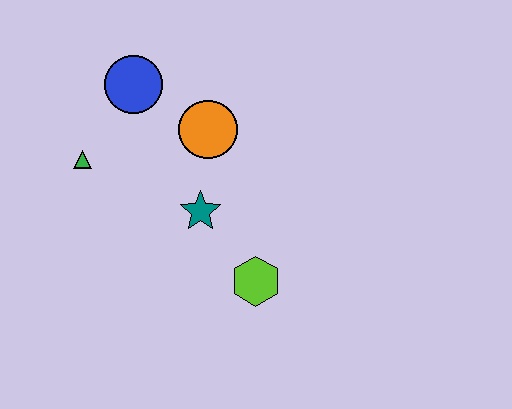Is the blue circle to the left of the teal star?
Yes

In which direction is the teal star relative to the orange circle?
The teal star is below the orange circle.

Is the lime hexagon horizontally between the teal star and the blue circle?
No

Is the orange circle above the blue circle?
No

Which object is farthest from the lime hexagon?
The blue circle is farthest from the lime hexagon.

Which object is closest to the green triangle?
The blue circle is closest to the green triangle.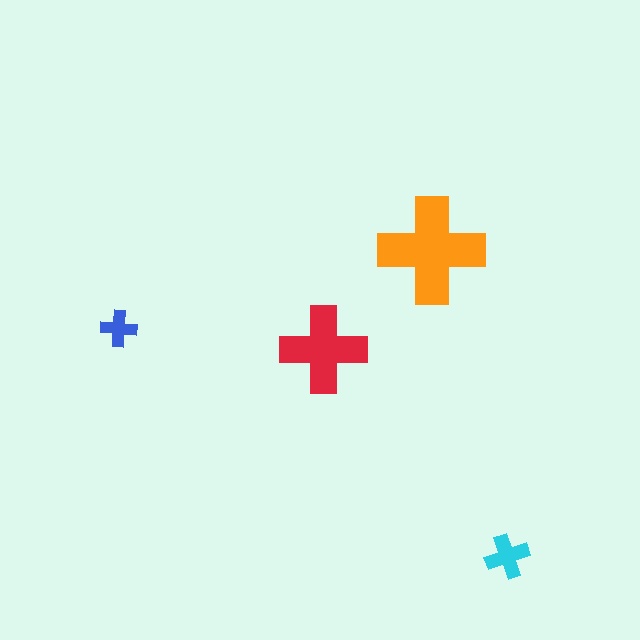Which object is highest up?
The orange cross is topmost.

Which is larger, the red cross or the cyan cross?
The red one.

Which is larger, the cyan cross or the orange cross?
The orange one.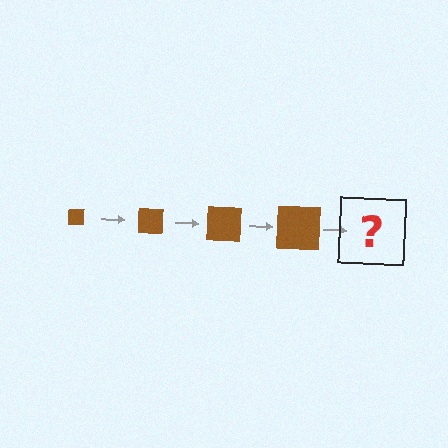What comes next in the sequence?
The next element should be a brown square, larger than the previous one.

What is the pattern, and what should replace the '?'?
The pattern is that the square gets progressively larger each step. The '?' should be a brown square, larger than the previous one.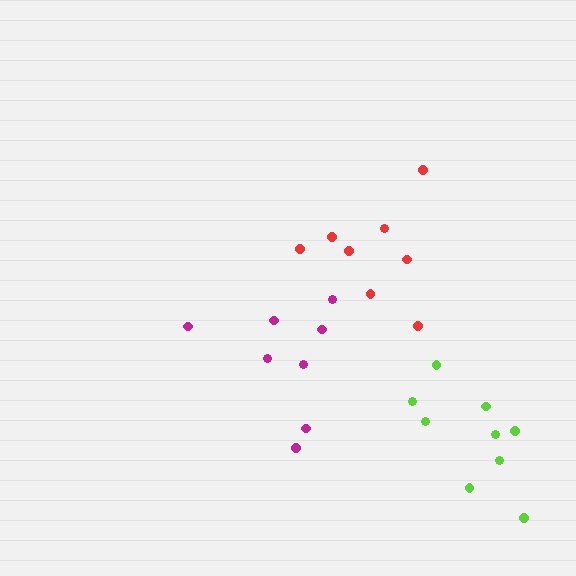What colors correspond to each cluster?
The clusters are colored: red, magenta, lime.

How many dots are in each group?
Group 1: 8 dots, Group 2: 8 dots, Group 3: 9 dots (25 total).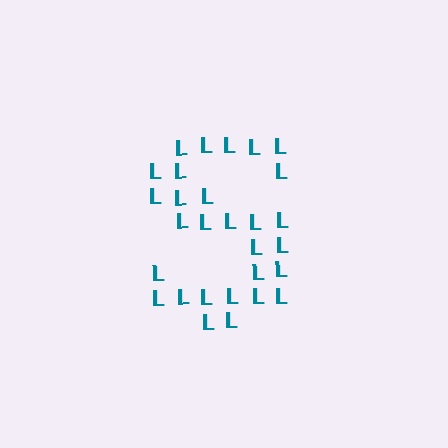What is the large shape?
The large shape is the letter S.